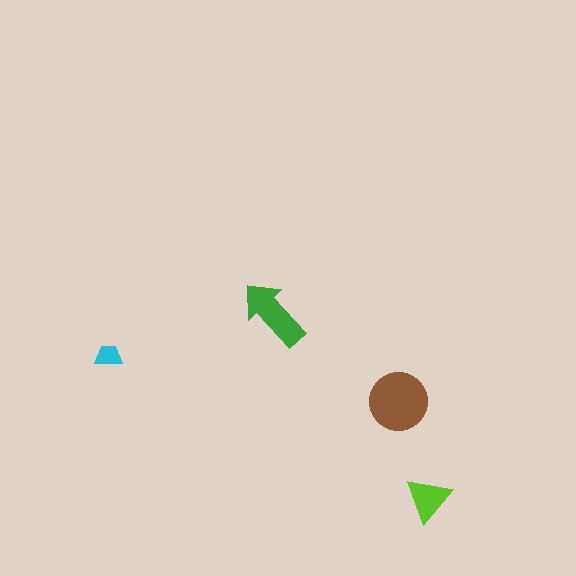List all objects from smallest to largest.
The cyan trapezoid, the lime triangle, the green arrow, the brown circle.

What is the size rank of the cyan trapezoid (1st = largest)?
4th.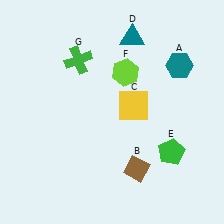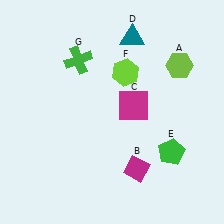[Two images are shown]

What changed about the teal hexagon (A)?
In Image 1, A is teal. In Image 2, it changed to lime.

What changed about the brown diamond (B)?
In Image 1, B is brown. In Image 2, it changed to magenta.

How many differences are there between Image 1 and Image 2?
There are 3 differences between the two images.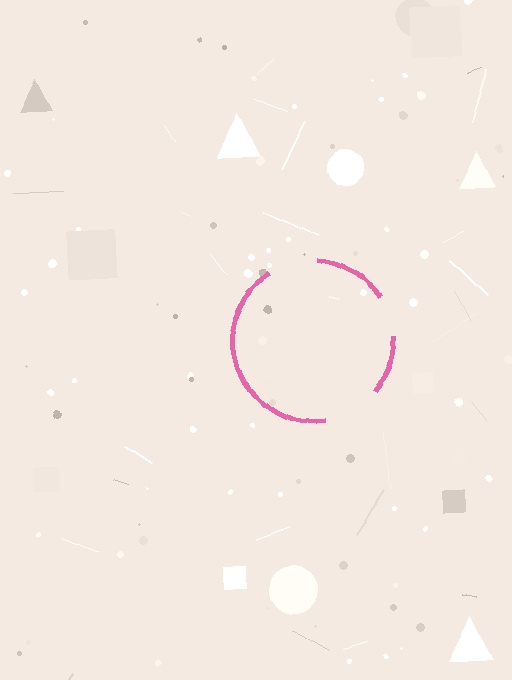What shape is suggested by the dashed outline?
The dashed outline suggests a circle.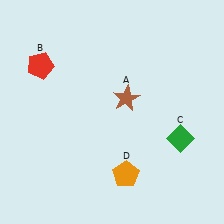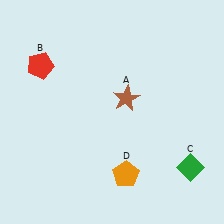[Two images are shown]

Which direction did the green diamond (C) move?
The green diamond (C) moved down.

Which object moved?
The green diamond (C) moved down.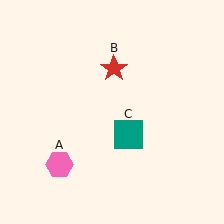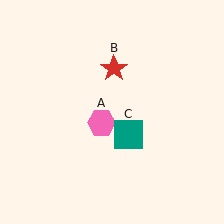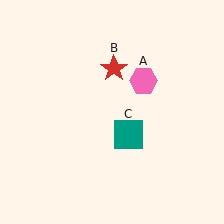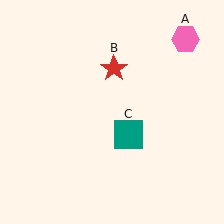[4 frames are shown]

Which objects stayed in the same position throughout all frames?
Red star (object B) and teal square (object C) remained stationary.